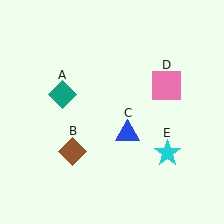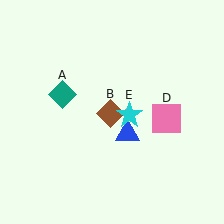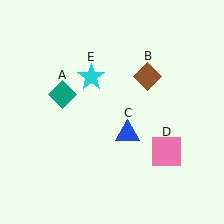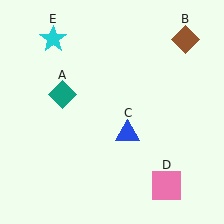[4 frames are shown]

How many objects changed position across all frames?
3 objects changed position: brown diamond (object B), pink square (object D), cyan star (object E).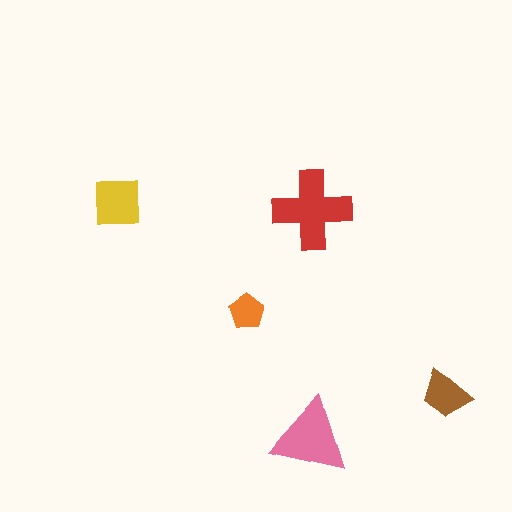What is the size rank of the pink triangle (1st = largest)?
2nd.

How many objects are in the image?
There are 5 objects in the image.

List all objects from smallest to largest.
The orange pentagon, the brown trapezoid, the yellow square, the pink triangle, the red cross.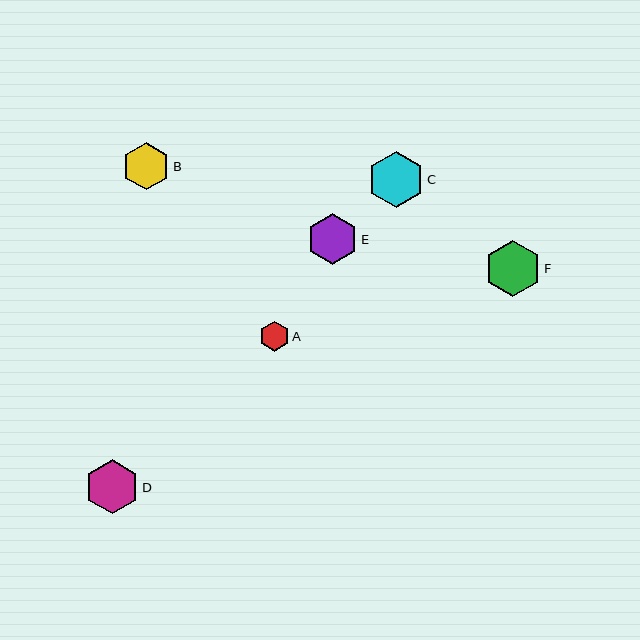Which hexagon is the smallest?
Hexagon A is the smallest with a size of approximately 30 pixels.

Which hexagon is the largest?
Hexagon F is the largest with a size of approximately 57 pixels.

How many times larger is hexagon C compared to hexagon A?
Hexagon C is approximately 1.9 times the size of hexagon A.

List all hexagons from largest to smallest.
From largest to smallest: F, C, D, E, B, A.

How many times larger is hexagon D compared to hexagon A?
Hexagon D is approximately 1.8 times the size of hexagon A.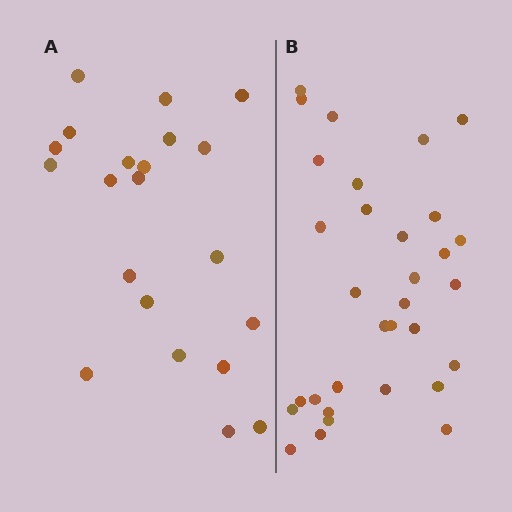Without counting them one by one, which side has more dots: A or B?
Region B (the right region) has more dots.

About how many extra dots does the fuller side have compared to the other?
Region B has roughly 12 or so more dots than region A.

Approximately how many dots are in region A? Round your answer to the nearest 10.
About 20 dots. (The exact count is 21, which rounds to 20.)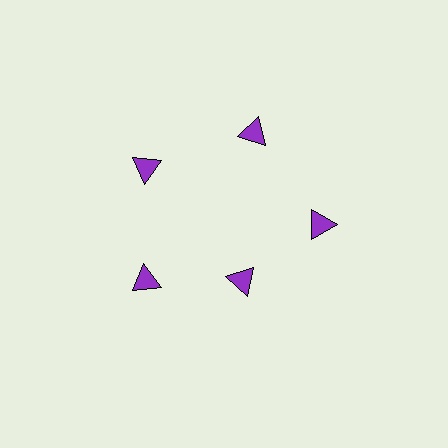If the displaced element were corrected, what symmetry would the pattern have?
It would have 5-fold rotational symmetry — the pattern would map onto itself every 72 degrees.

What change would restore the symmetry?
The symmetry would be restored by moving it outward, back onto the ring so that all 5 triangles sit at equal angles and equal distance from the center.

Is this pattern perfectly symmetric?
No. The 5 purple triangles are arranged in a ring, but one element near the 5 o'clock position is pulled inward toward the center, breaking the 5-fold rotational symmetry.